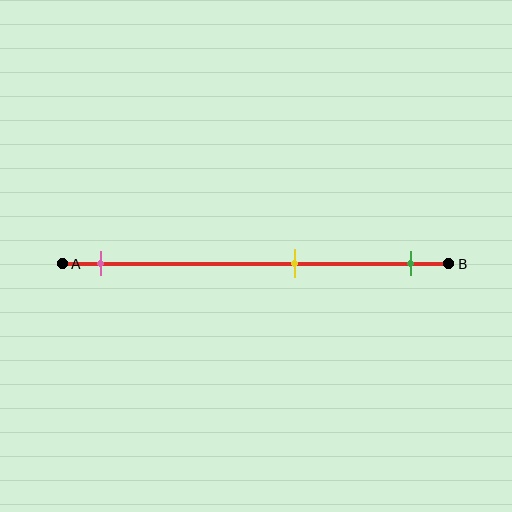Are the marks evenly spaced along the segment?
No, the marks are not evenly spaced.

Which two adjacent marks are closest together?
The yellow and green marks are the closest adjacent pair.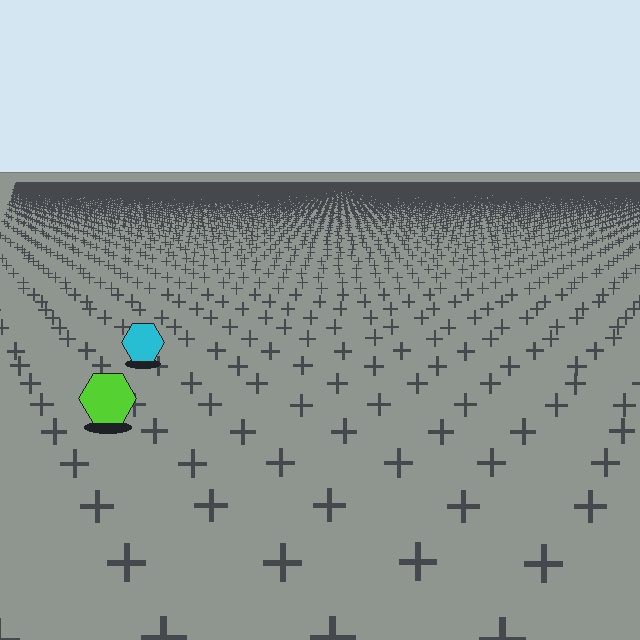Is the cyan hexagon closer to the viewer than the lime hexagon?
No. The lime hexagon is closer — you can tell from the texture gradient: the ground texture is coarser near it.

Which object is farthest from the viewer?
The cyan hexagon is farthest from the viewer. It appears smaller and the ground texture around it is denser.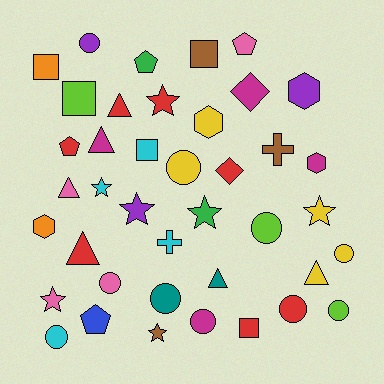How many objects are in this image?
There are 40 objects.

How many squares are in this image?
There are 5 squares.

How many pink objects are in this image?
There are 4 pink objects.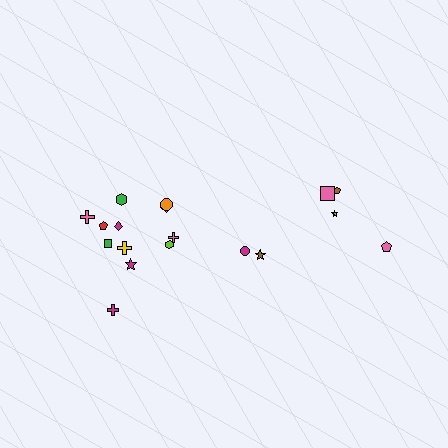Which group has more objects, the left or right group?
The left group.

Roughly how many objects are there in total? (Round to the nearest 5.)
Roughly 20 objects in total.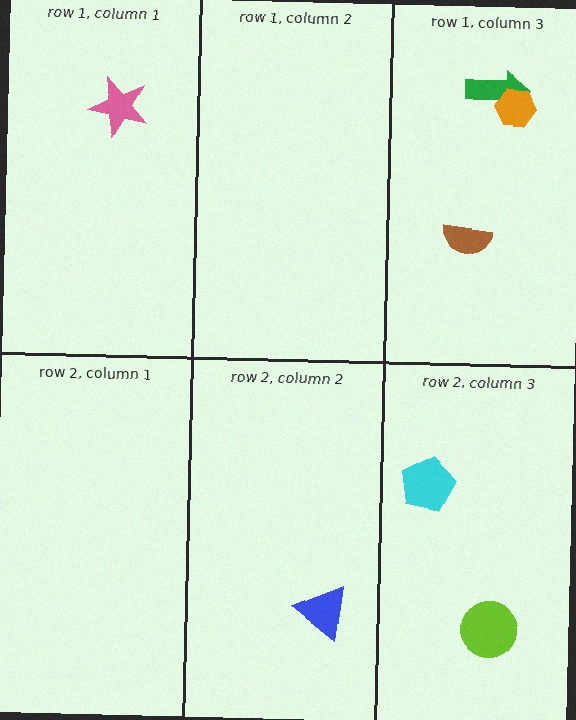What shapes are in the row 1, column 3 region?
The brown semicircle, the green arrow, the orange hexagon.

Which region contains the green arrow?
The row 1, column 3 region.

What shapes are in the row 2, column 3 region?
The lime circle, the cyan pentagon.